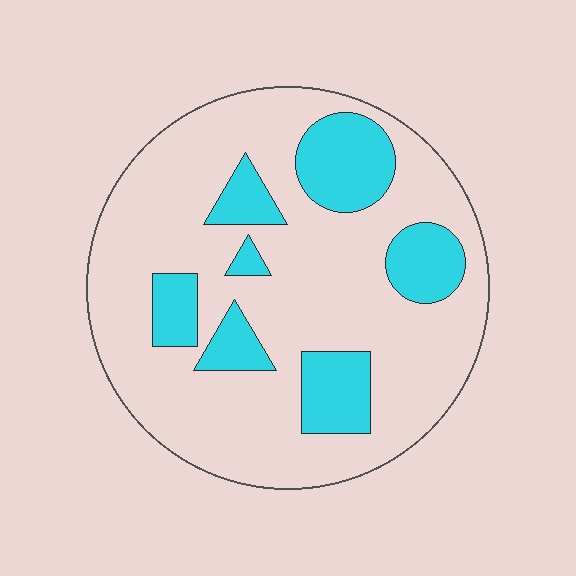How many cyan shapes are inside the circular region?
7.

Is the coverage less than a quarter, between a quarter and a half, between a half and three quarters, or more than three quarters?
Less than a quarter.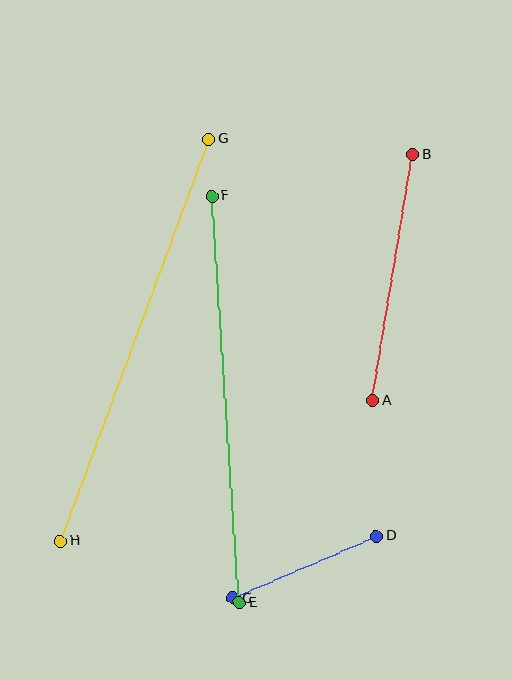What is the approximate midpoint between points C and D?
The midpoint is at approximately (305, 567) pixels.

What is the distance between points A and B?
The distance is approximately 249 pixels.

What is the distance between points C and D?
The distance is approximately 156 pixels.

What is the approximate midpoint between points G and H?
The midpoint is at approximately (135, 340) pixels.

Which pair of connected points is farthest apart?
Points G and H are farthest apart.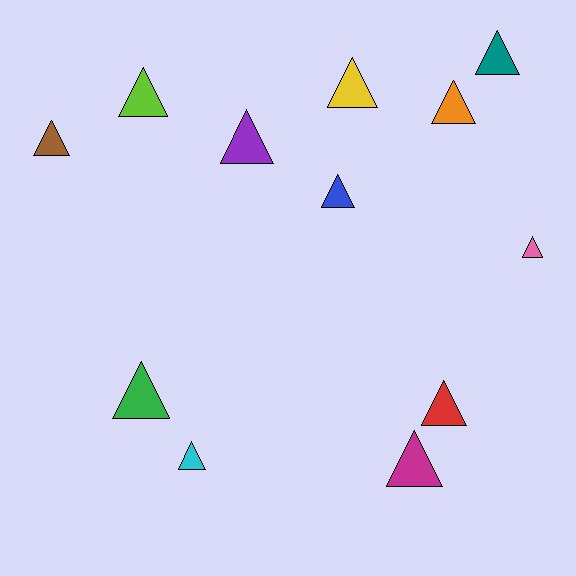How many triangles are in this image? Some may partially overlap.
There are 12 triangles.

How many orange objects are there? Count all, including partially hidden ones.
There is 1 orange object.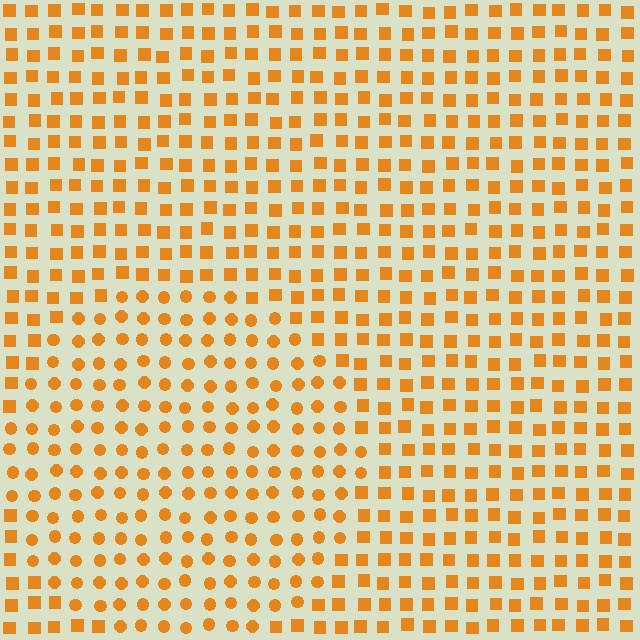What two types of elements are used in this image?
The image uses circles inside the circle region and squares outside it.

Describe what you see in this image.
The image is filled with small orange elements arranged in a uniform grid. A circle-shaped region contains circles, while the surrounding area contains squares. The boundary is defined purely by the change in element shape.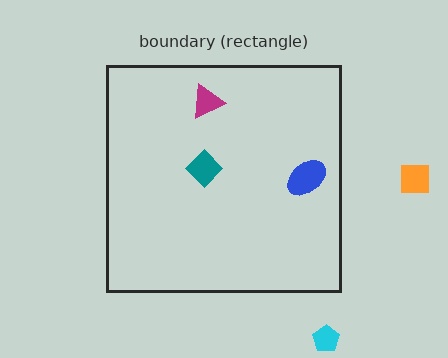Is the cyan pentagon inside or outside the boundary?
Outside.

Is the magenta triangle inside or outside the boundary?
Inside.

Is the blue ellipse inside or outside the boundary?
Inside.